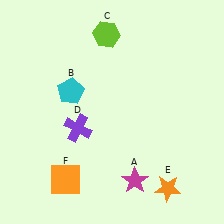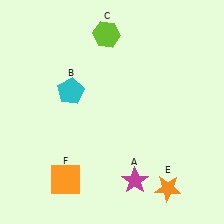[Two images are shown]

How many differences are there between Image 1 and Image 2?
There is 1 difference between the two images.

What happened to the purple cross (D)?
The purple cross (D) was removed in Image 2. It was in the bottom-left area of Image 1.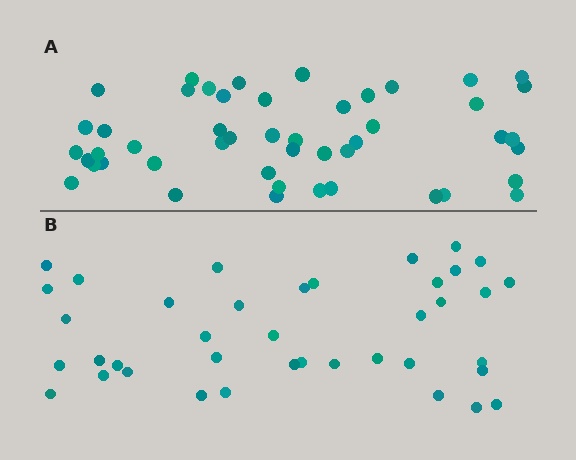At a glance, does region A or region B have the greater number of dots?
Region A (the top region) has more dots.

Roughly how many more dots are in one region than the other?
Region A has roughly 8 or so more dots than region B.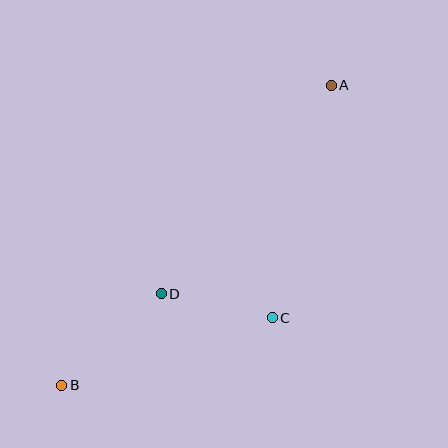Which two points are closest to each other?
Points C and D are closest to each other.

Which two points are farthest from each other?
Points A and B are farthest from each other.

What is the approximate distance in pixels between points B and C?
The distance between B and C is approximately 222 pixels.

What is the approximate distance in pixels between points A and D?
The distance between A and D is approximately 269 pixels.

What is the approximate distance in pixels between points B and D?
The distance between B and D is approximately 135 pixels.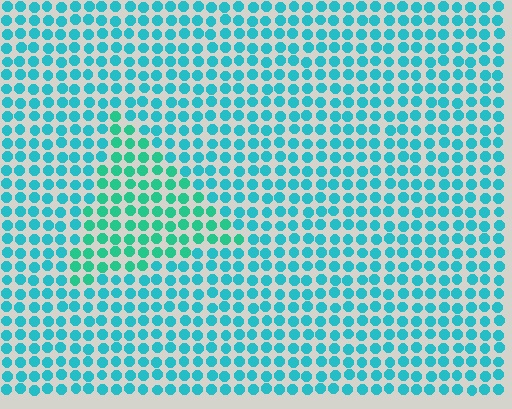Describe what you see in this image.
The image is filled with small cyan elements in a uniform arrangement. A triangle-shaped region is visible where the elements are tinted to a slightly different hue, forming a subtle color boundary.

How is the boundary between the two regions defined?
The boundary is defined purely by a slight shift in hue (about 26 degrees). Spacing, size, and orientation are identical on both sides.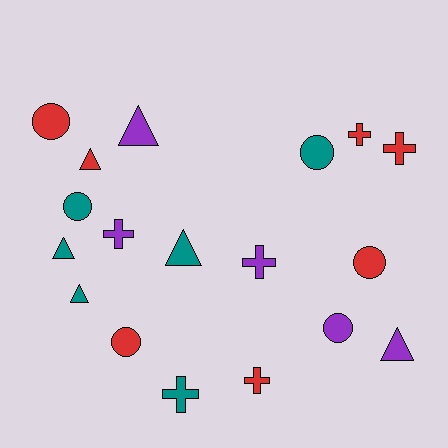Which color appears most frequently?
Red, with 7 objects.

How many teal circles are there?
There are 2 teal circles.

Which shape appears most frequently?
Cross, with 6 objects.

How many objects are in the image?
There are 18 objects.